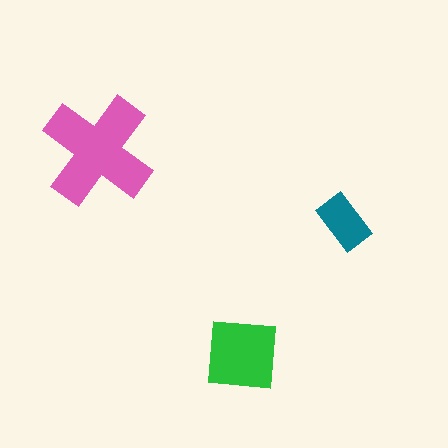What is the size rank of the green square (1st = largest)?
2nd.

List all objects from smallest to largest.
The teal rectangle, the green square, the pink cross.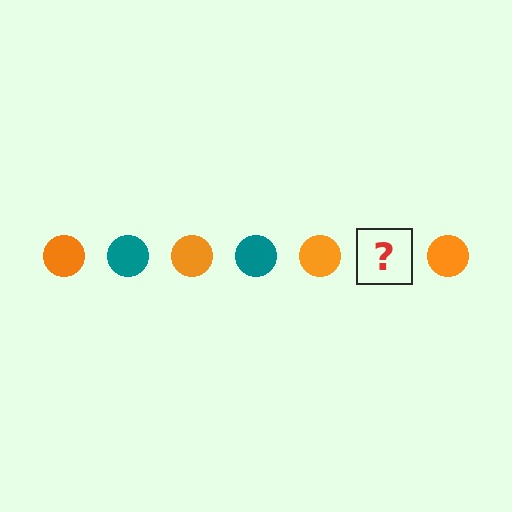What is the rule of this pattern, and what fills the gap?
The rule is that the pattern cycles through orange, teal circles. The gap should be filled with a teal circle.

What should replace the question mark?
The question mark should be replaced with a teal circle.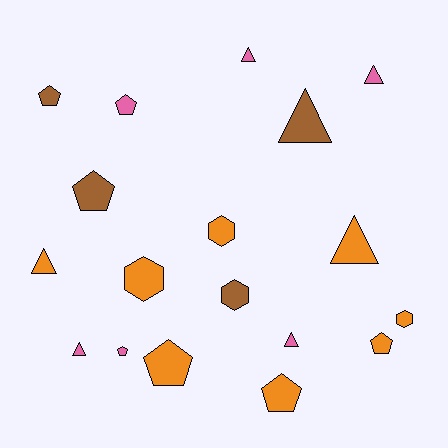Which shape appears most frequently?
Triangle, with 7 objects.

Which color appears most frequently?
Orange, with 8 objects.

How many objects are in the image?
There are 18 objects.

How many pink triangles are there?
There are 4 pink triangles.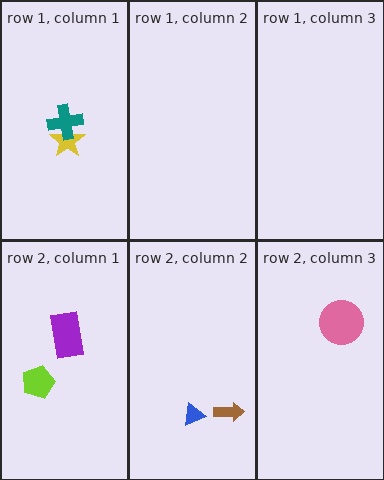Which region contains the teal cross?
The row 1, column 1 region.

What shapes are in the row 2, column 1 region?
The purple rectangle, the lime pentagon.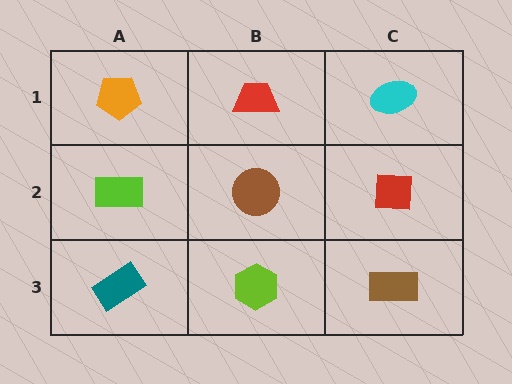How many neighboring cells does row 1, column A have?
2.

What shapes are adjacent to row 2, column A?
An orange pentagon (row 1, column A), a teal rectangle (row 3, column A), a brown circle (row 2, column B).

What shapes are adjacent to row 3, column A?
A lime rectangle (row 2, column A), a lime hexagon (row 3, column B).